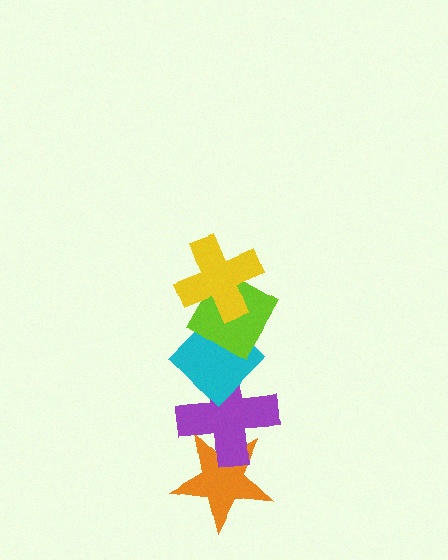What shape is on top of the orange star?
The purple cross is on top of the orange star.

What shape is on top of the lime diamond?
The yellow cross is on top of the lime diamond.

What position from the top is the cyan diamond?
The cyan diamond is 3rd from the top.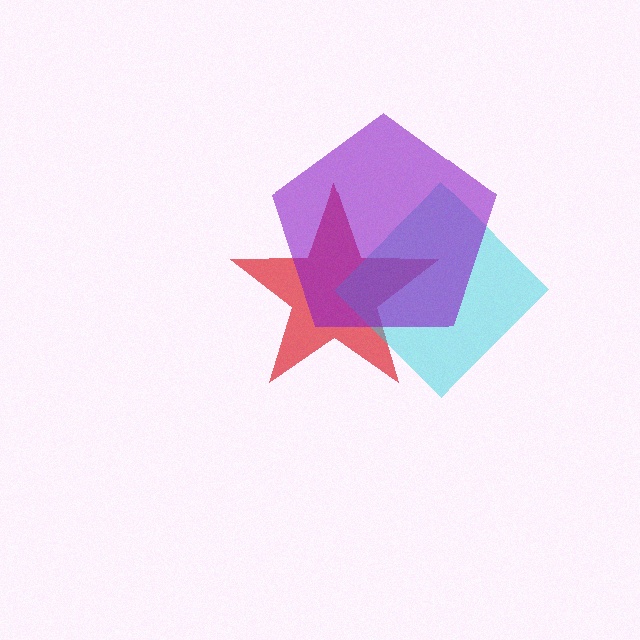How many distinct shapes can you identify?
There are 3 distinct shapes: a red star, a cyan diamond, a purple pentagon.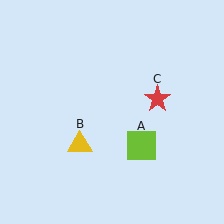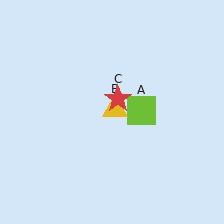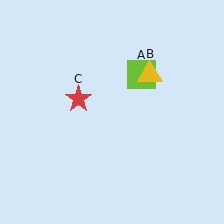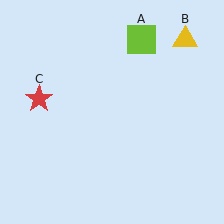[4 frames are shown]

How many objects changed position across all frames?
3 objects changed position: lime square (object A), yellow triangle (object B), red star (object C).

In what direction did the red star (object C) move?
The red star (object C) moved left.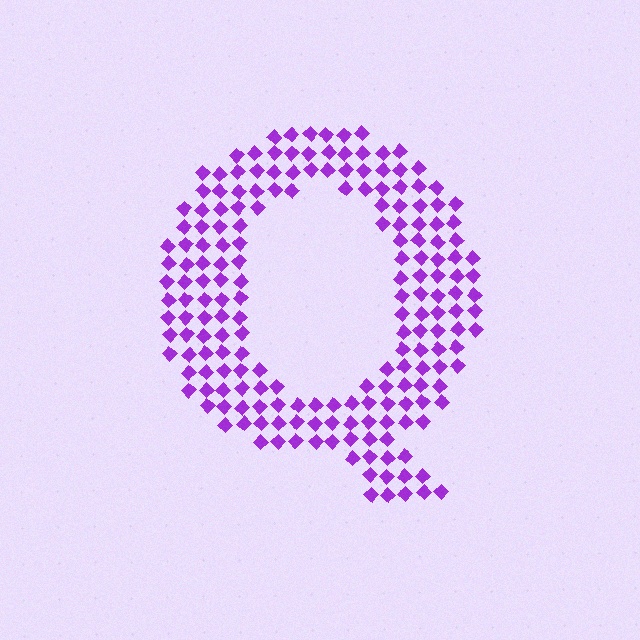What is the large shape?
The large shape is the letter Q.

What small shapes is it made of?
It is made of small diamonds.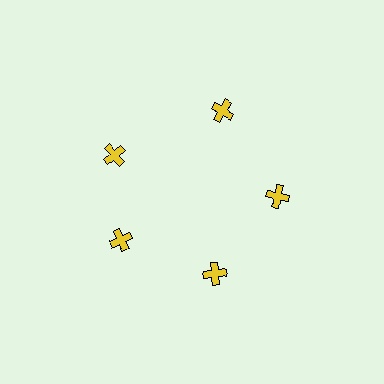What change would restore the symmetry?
The symmetry would be restored by rotating it back into even spacing with its neighbors so that all 5 crosses sit at equal angles and equal distance from the center.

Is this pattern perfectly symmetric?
No. The 5 yellow crosses are arranged in a ring, but one element near the 10 o'clock position is rotated out of alignment along the ring, breaking the 5-fold rotational symmetry.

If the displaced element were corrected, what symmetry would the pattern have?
It would have 5-fold rotational symmetry — the pattern would map onto itself every 72 degrees.